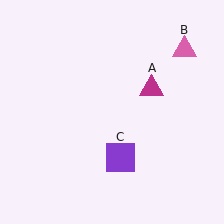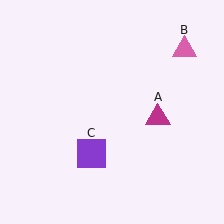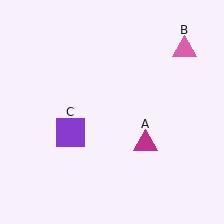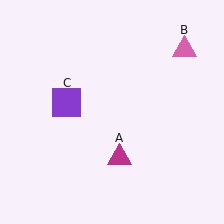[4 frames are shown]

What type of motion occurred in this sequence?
The magenta triangle (object A), purple square (object C) rotated clockwise around the center of the scene.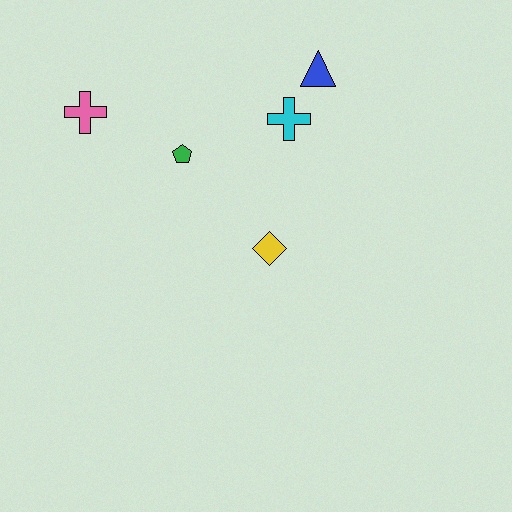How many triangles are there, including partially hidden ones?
There is 1 triangle.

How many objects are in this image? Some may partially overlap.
There are 5 objects.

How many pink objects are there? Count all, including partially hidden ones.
There is 1 pink object.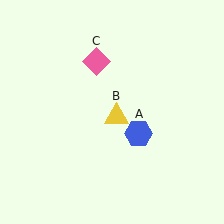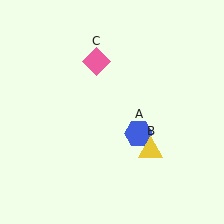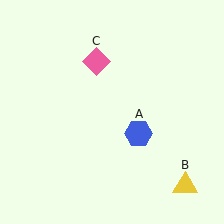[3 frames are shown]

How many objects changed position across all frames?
1 object changed position: yellow triangle (object B).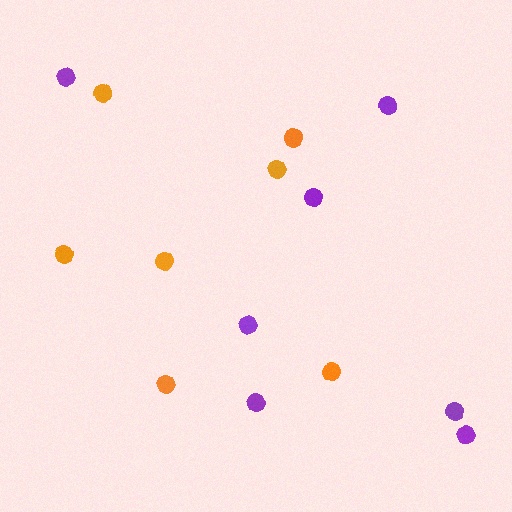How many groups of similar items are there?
There are 2 groups: one group of purple circles (7) and one group of orange circles (7).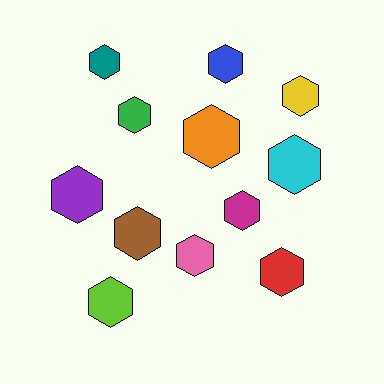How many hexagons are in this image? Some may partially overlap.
There are 12 hexagons.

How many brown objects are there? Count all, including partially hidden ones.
There is 1 brown object.